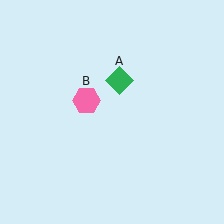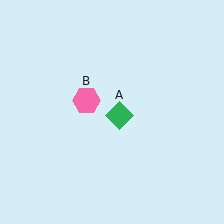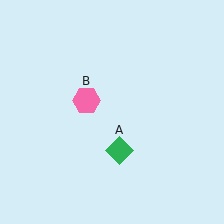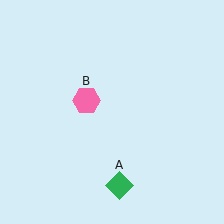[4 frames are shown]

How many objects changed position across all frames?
1 object changed position: green diamond (object A).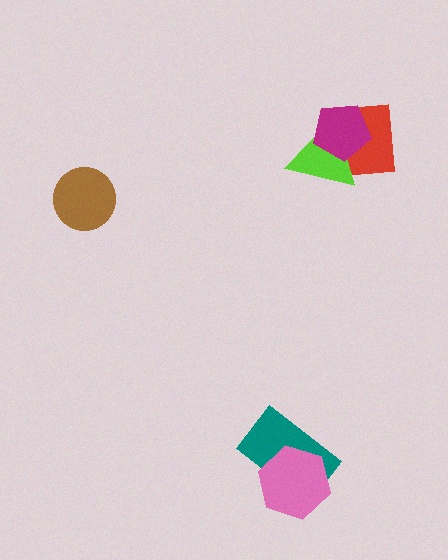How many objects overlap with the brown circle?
0 objects overlap with the brown circle.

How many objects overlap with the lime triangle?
2 objects overlap with the lime triangle.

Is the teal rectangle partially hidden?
Yes, it is partially covered by another shape.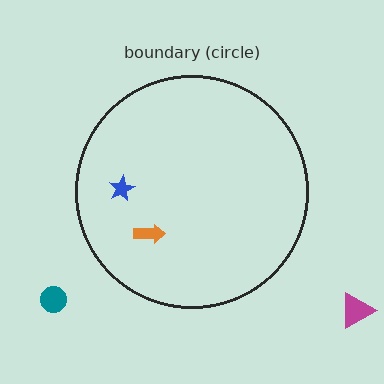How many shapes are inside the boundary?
2 inside, 2 outside.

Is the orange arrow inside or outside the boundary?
Inside.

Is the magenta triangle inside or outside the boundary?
Outside.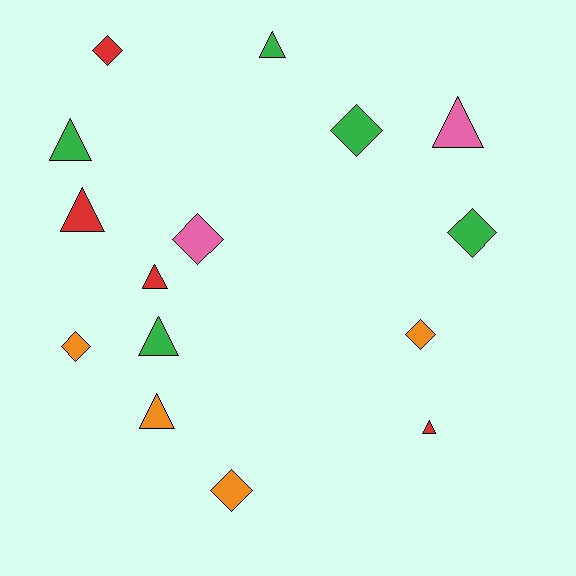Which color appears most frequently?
Green, with 5 objects.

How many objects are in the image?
There are 15 objects.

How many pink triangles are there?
There is 1 pink triangle.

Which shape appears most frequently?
Triangle, with 8 objects.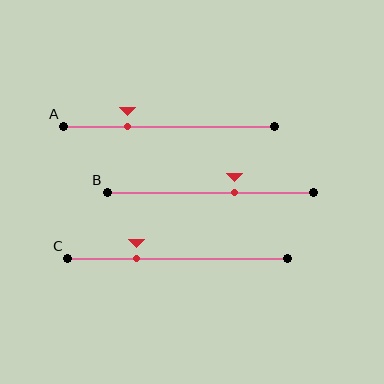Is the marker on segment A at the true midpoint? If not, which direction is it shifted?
No, the marker on segment A is shifted to the left by about 20% of the segment length.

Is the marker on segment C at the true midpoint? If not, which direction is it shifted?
No, the marker on segment C is shifted to the left by about 19% of the segment length.